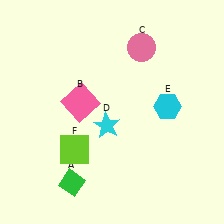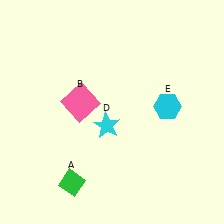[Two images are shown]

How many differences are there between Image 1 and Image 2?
There are 2 differences between the two images.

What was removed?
The lime square (F), the pink circle (C) were removed in Image 2.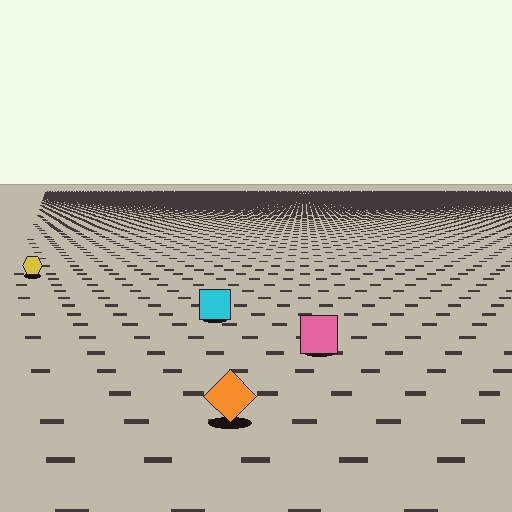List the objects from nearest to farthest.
From nearest to farthest: the orange diamond, the pink square, the cyan square, the yellow hexagon.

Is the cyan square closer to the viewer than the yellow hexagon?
Yes. The cyan square is closer — you can tell from the texture gradient: the ground texture is coarser near it.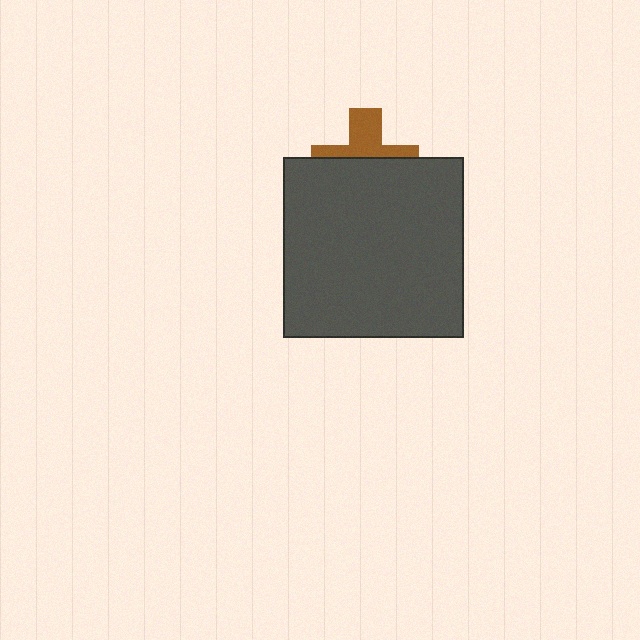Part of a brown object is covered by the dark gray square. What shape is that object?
It is a cross.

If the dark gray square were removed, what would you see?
You would see the complete brown cross.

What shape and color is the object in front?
The object in front is a dark gray square.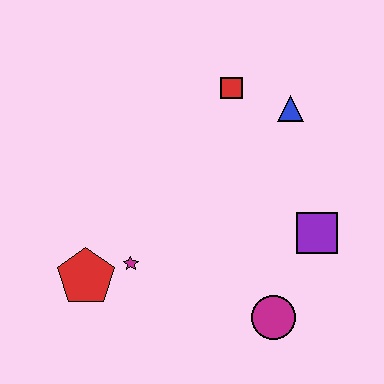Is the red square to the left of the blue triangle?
Yes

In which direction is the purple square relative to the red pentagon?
The purple square is to the right of the red pentagon.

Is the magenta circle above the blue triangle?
No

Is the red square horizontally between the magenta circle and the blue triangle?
No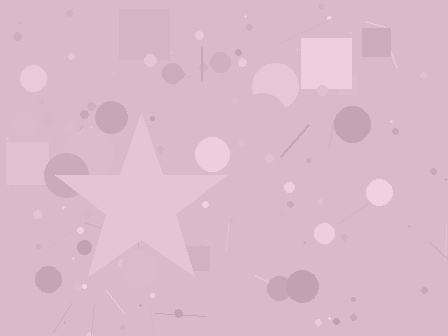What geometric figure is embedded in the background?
A star is embedded in the background.